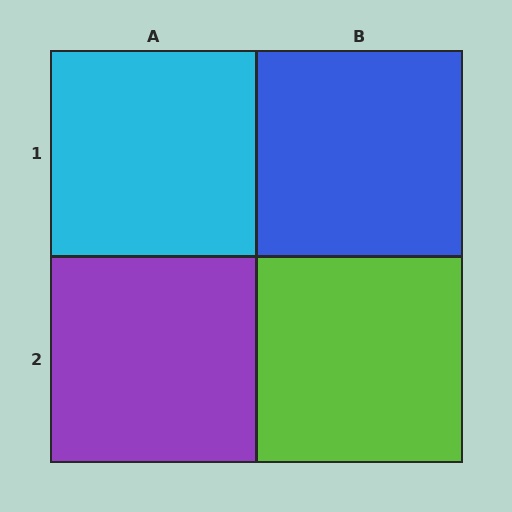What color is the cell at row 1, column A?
Cyan.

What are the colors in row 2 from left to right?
Purple, lime.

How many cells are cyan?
1 cell is cyan.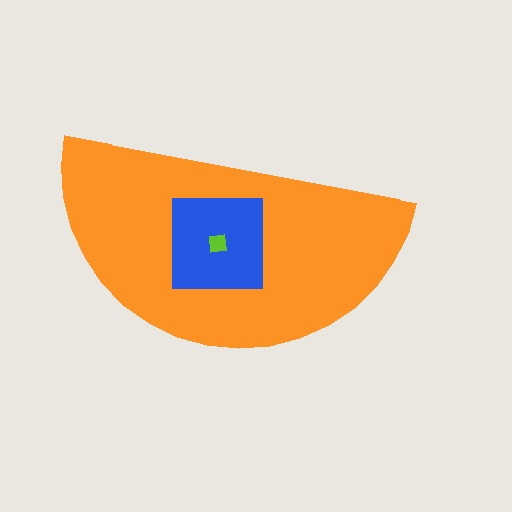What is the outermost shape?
The orange semicircle.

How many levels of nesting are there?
3.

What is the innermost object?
The lime square.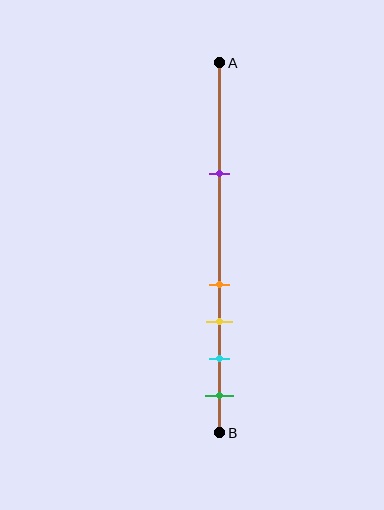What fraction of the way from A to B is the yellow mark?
The yellow mark is approximately 70% (0.7) of the way from A to B.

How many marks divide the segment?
There are 5 marks dividing the segment.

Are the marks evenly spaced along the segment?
No, the marks are not evenly spaced.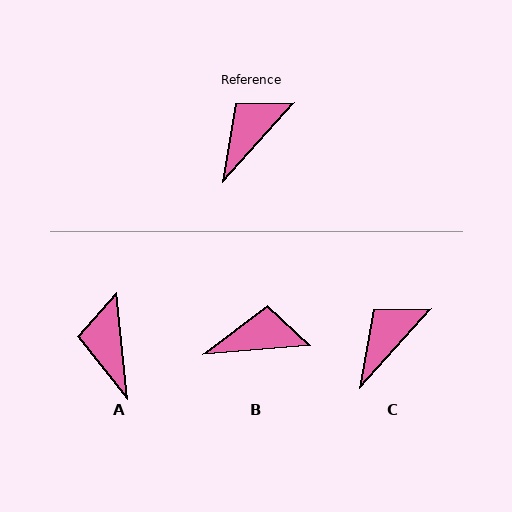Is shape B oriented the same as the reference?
No, it is off by about 44 degrees.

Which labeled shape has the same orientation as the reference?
C.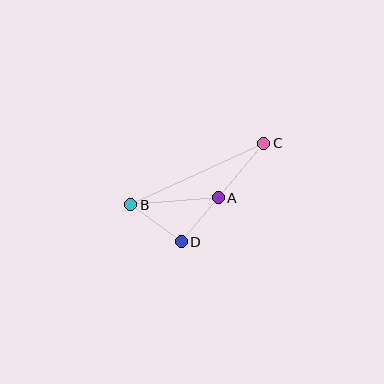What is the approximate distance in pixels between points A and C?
The distance between A and C is approximately 71 pixels.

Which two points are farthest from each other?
Points B and C are farthest from each other.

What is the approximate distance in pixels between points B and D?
The distance between B and D is approximately 63 pixels.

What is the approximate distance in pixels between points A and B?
The distance between A and B is approximately 88 pixels.